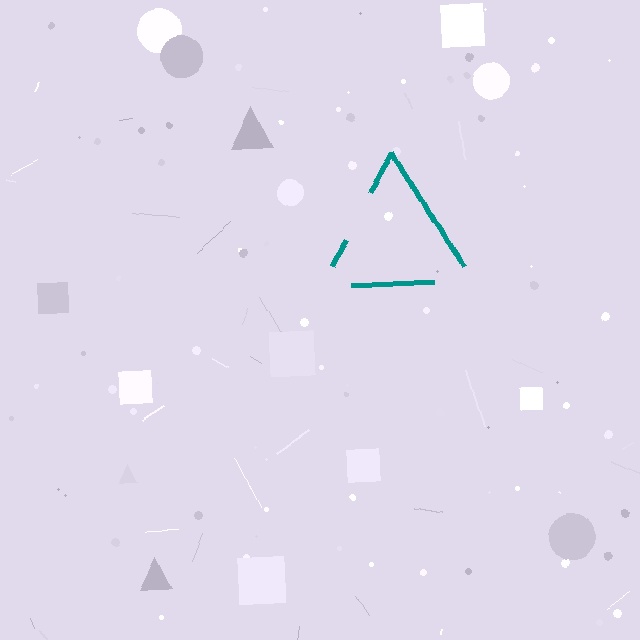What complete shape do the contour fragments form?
The contour fragments form a triangle.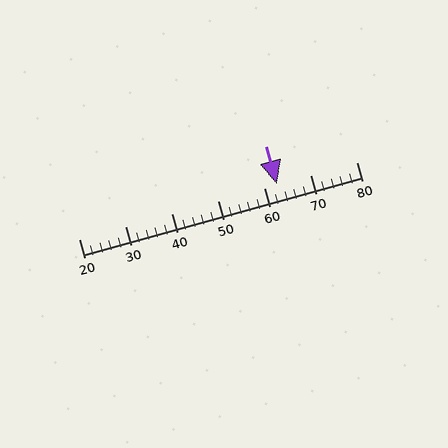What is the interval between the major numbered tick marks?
The major tick marks are spaced 10 units apart.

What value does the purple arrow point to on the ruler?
The purple arrow points to approximately 63.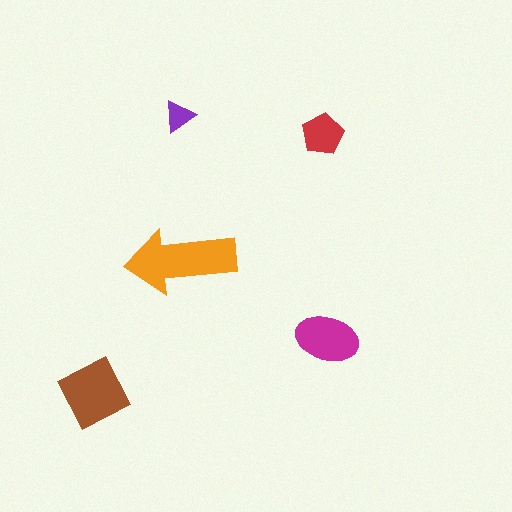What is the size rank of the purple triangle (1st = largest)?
5th.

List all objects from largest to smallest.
The orange arrow, the brown diamond, the magenta ellipse, the red pentagon, the purple triangle.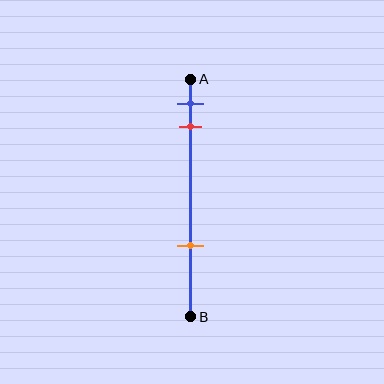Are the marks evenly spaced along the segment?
No, the marks are not evenly spaced.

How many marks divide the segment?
There are 3 marks dividing the segment.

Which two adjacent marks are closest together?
The blue and red marks are the closest adjacent pair.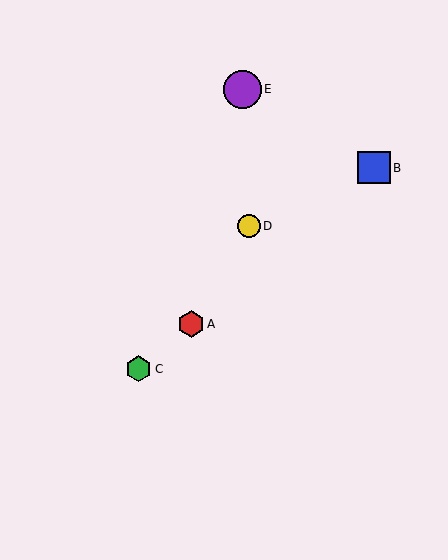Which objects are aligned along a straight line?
Objects A, B, C are aligned along a straight line.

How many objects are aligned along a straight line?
3 objects (A, B, C) are aligned along a straight line.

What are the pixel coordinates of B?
Object B is at (374, 168).